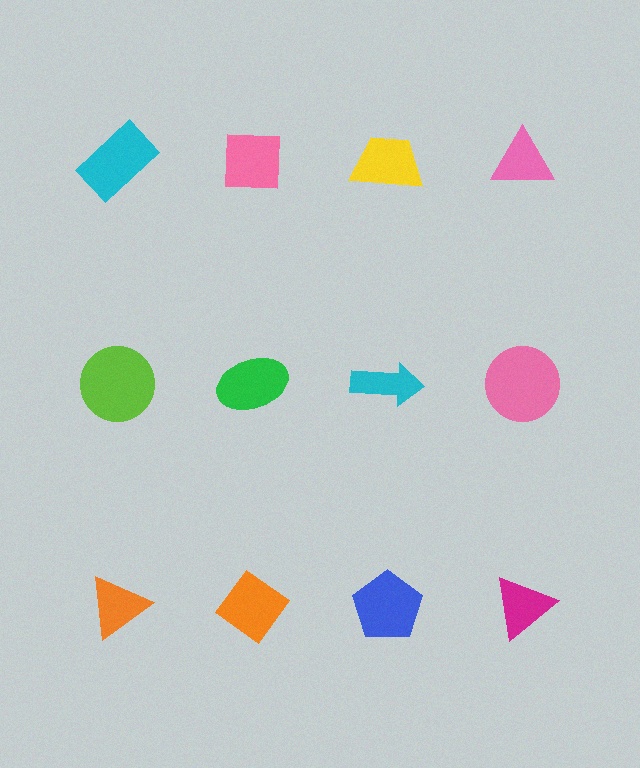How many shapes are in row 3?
4 shapes.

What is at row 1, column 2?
A pink square.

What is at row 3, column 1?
An orange triangle.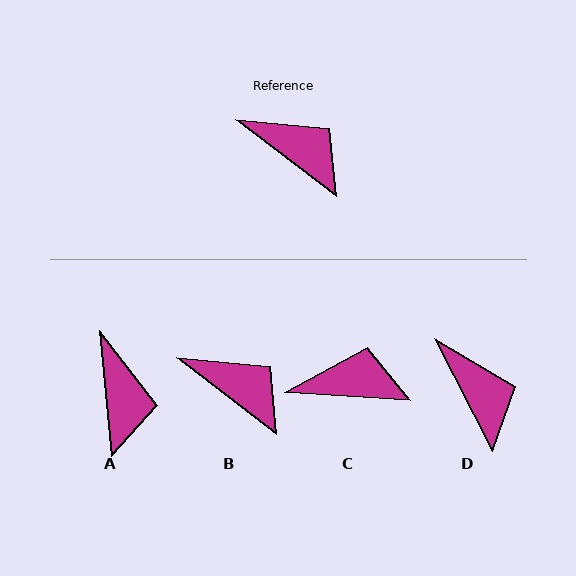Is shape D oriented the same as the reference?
No, it is off by about 25 degrees.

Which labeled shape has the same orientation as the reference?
B.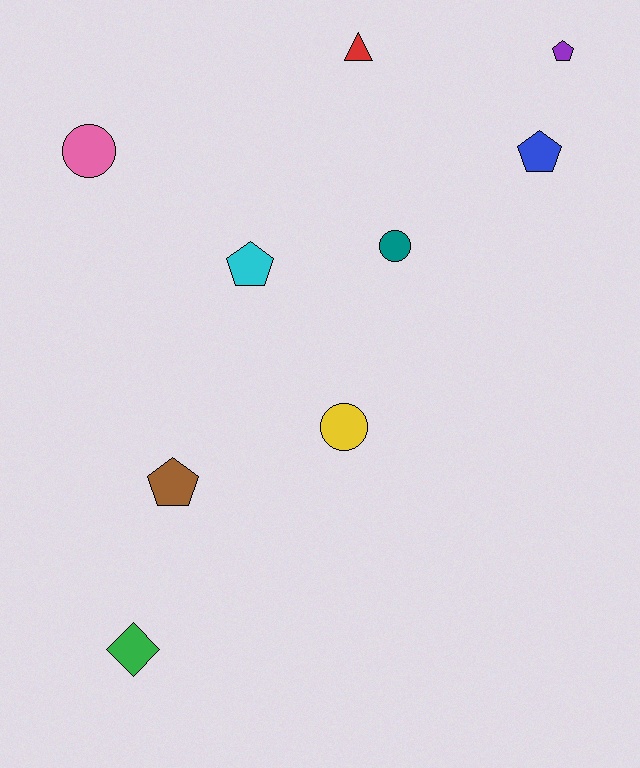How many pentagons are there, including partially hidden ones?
There are 4 pentagons.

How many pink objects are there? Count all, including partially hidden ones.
There is 1 pink object.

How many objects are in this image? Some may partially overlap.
There are 9 objects.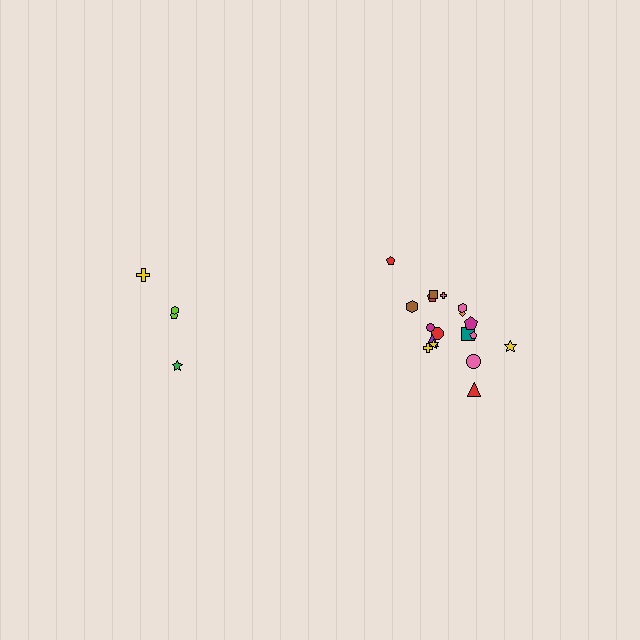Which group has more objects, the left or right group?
The right group.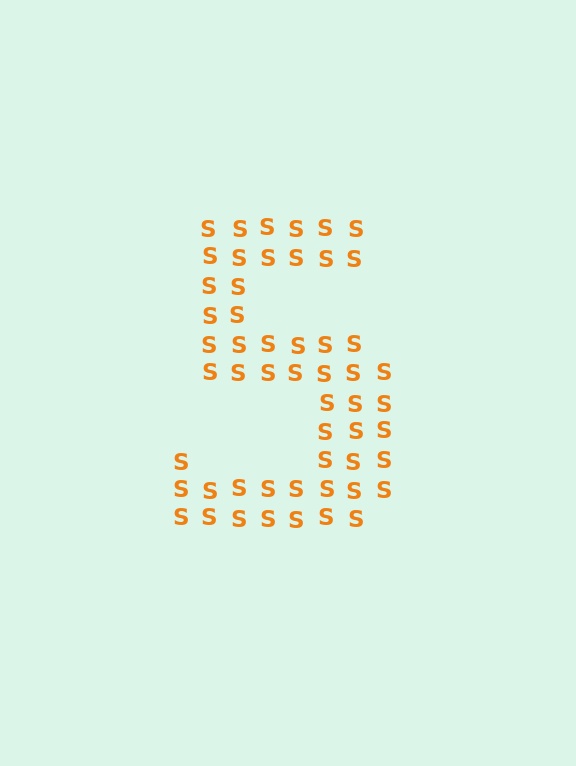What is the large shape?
The large shape is the digit 5.